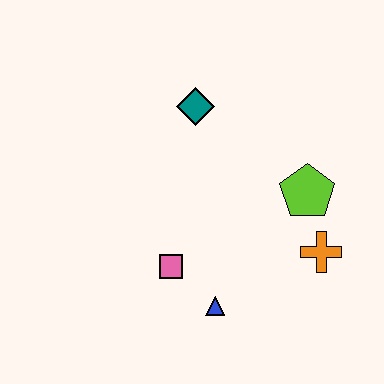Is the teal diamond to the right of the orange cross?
No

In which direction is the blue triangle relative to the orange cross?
The blue triangle is to the left of the orange cross.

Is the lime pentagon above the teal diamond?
No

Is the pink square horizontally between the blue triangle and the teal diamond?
No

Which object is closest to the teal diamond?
The lime pentagon is closest to the teal diamond.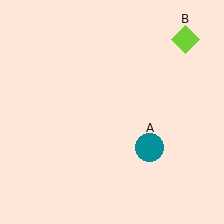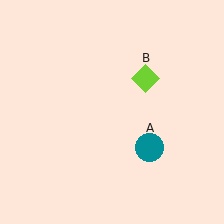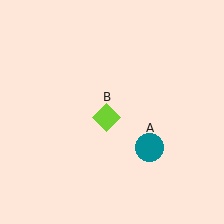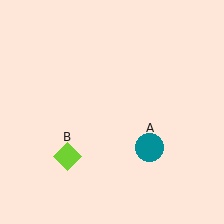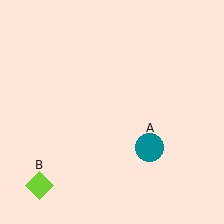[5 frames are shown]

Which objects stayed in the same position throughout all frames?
Teal circle (object A) remained stationary.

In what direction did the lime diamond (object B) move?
The lime diamond (object B) moved down and to the left.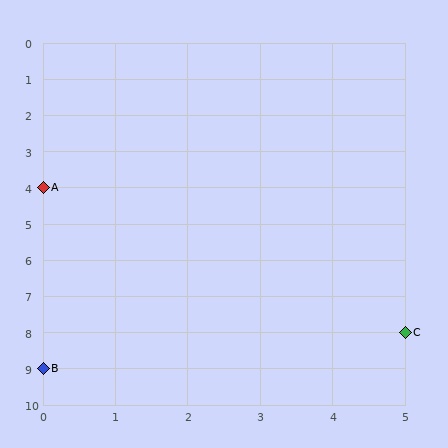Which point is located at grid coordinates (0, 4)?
Point A is at (0, 4).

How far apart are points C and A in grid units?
Points C and A are 5 columns and 4 rows apart (about 6.4 grid units diagonally).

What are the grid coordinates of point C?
Point C is at grid coordinates (5, 8).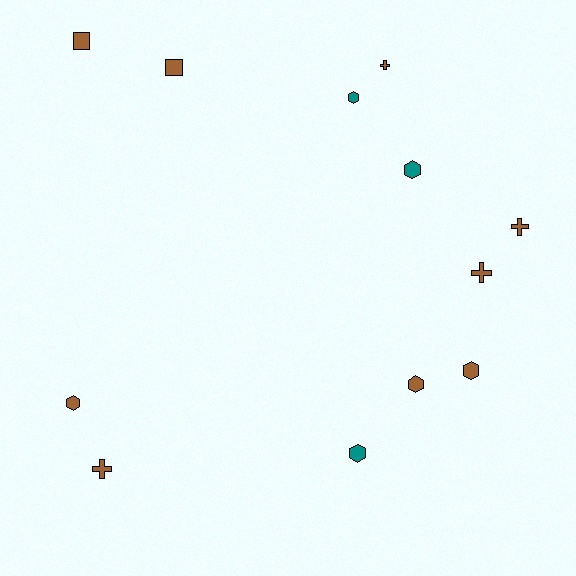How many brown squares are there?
There are 2 brown squares.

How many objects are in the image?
There are 12 objects.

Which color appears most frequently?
Brown, with 9 objects.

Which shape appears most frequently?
Hexagon, with 6 objects.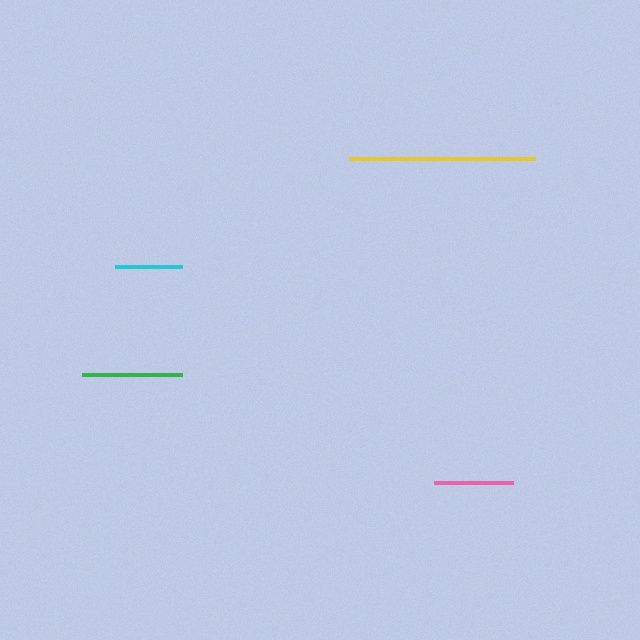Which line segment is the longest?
The yellow line is the longest at approximately 186 pixels.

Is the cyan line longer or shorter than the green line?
The green line is longer than the cyan line.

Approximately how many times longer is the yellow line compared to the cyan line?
The yellow line is approximately 2.8 times the length of the cyan line.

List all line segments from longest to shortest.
From longest to shortest: yellow, green, pink, cyan.